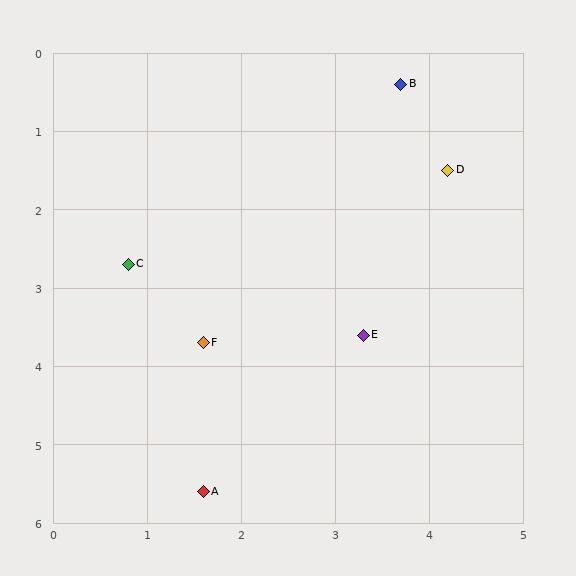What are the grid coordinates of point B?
Point B is at approximately (3.7, 0.4).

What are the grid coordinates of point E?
Point E is at approximately (3.3, 3.6).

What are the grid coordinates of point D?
Point D is at approximately (4.2, 1.5).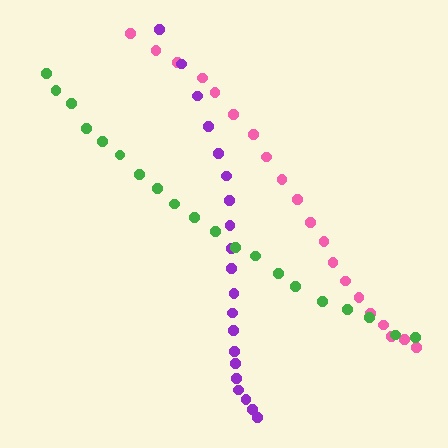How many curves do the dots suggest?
There are 3 distinct paths.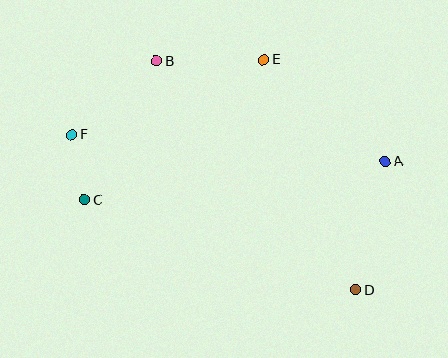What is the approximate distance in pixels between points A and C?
The distance between A and C is approximately 304 pixels.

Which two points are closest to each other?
Points C and F are closest to each other.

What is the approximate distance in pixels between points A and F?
The distance between A and F is approximately 314 pixels.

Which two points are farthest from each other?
Points D and F are farthest from each other.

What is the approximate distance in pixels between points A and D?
The distance between A and D is approximately 132 pixels.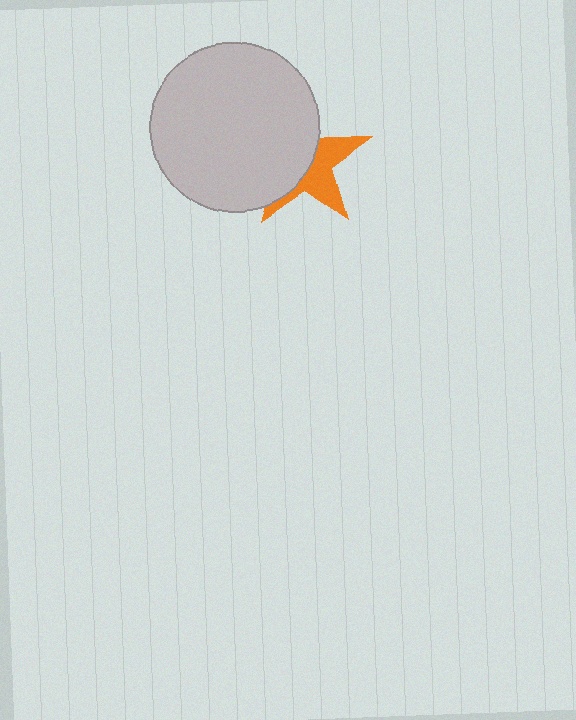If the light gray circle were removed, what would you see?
You would see the complete orange star.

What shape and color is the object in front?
The object in front is a light gray circle.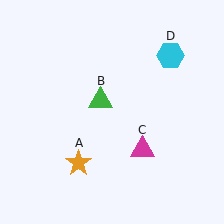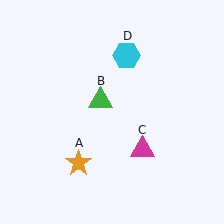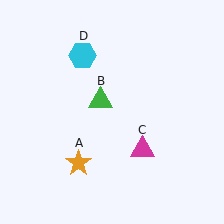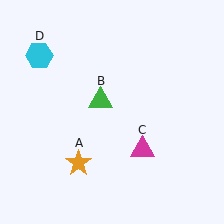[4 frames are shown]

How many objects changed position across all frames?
1 object changed position: cyan hexagon (object D).